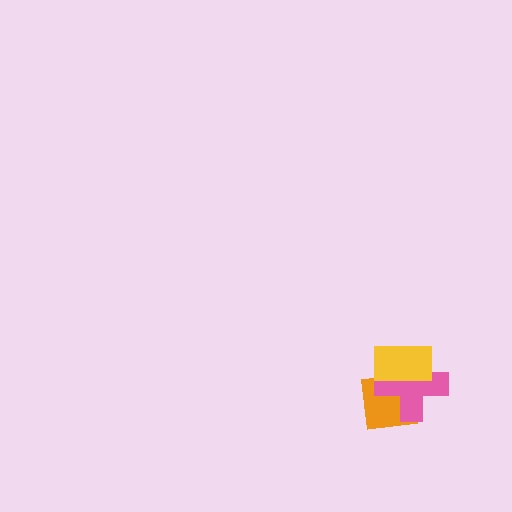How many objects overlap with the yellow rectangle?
2 objects overlap with the yellow rectangle.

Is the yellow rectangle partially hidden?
No, no other shape covers it.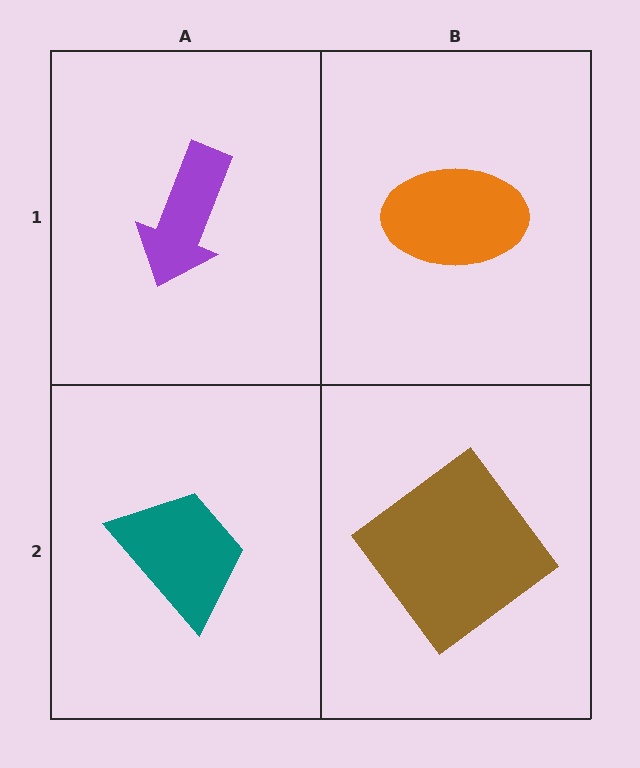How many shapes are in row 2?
2 shapes.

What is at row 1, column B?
An orange ellipse.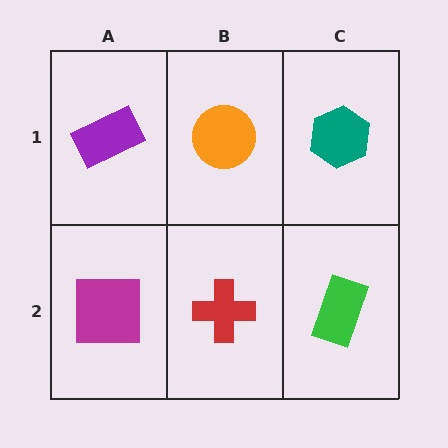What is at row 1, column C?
A teal hexagon.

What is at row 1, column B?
An orange circle.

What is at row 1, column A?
A purple rectangle.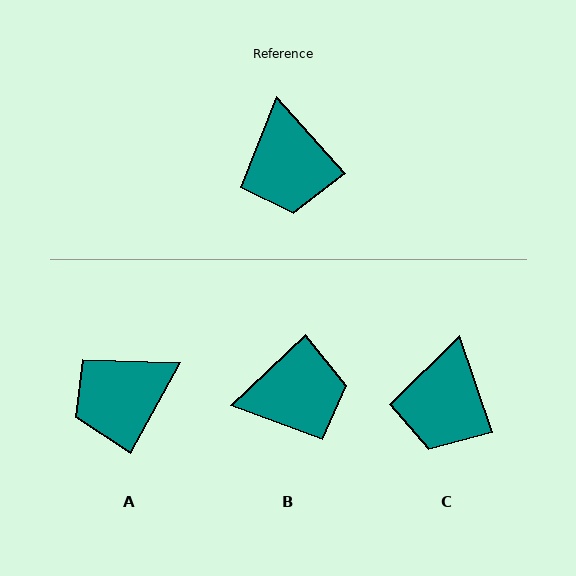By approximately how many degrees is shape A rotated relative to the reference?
Approximately 70 degrees clockwise.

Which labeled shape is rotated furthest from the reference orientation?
B, about 92 degrees away.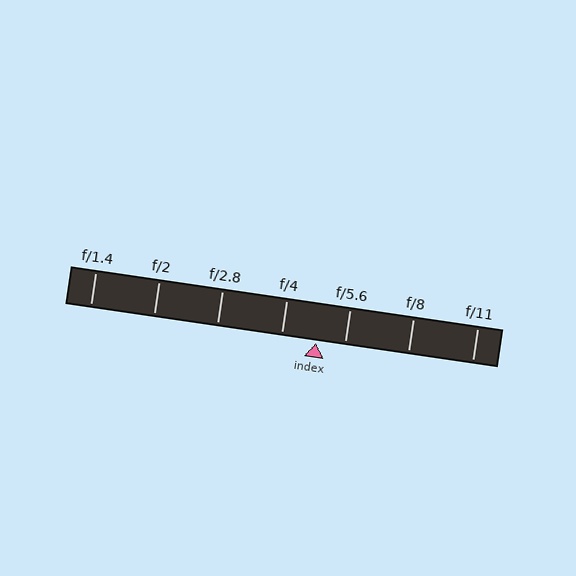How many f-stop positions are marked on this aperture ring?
There are 7 f-stop positions marked.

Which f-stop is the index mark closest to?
The index mark is closest to f/5.6.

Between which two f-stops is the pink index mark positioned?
The index mark is between f/4 and f/5.6.